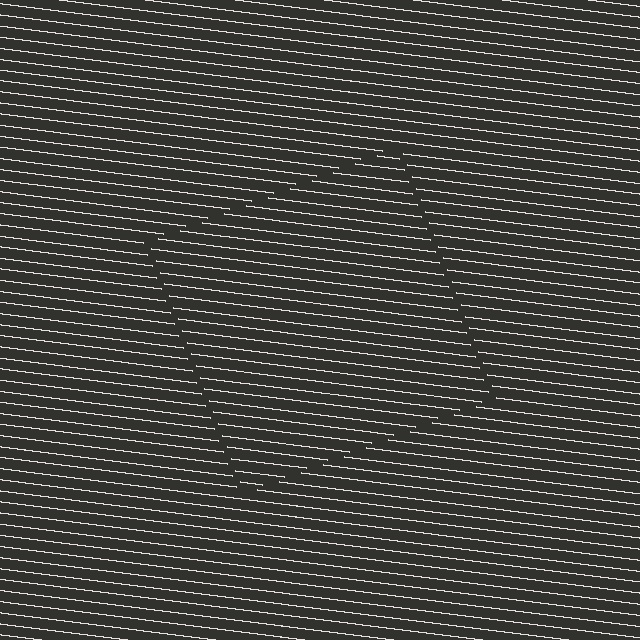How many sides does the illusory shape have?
4 sides — the line-ends trace a square.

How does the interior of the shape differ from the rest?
The interior of the shape contains the same grating, shifted by half a period — the contour is defined by the phase discontinuity where line-ends from the inner and outer gratings abut.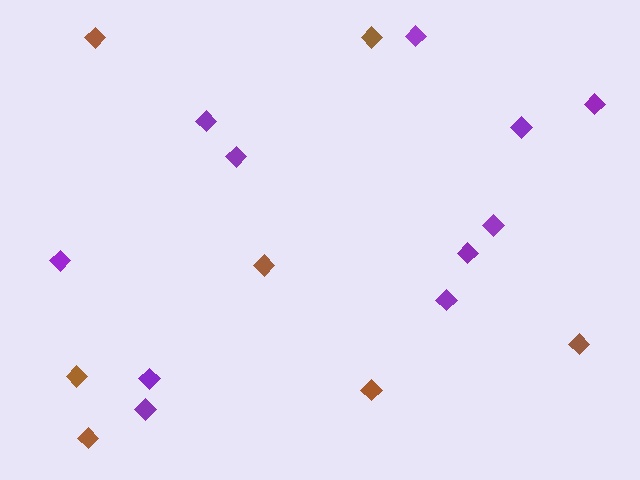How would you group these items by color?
There are 2 groups: one group of purple diamonds (11) and one group of brown diamonds (7).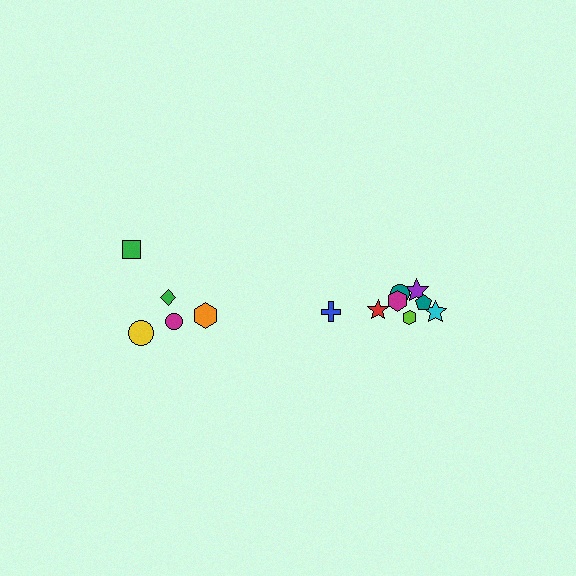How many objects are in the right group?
There are 8 objects.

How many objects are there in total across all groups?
There are 13 objects.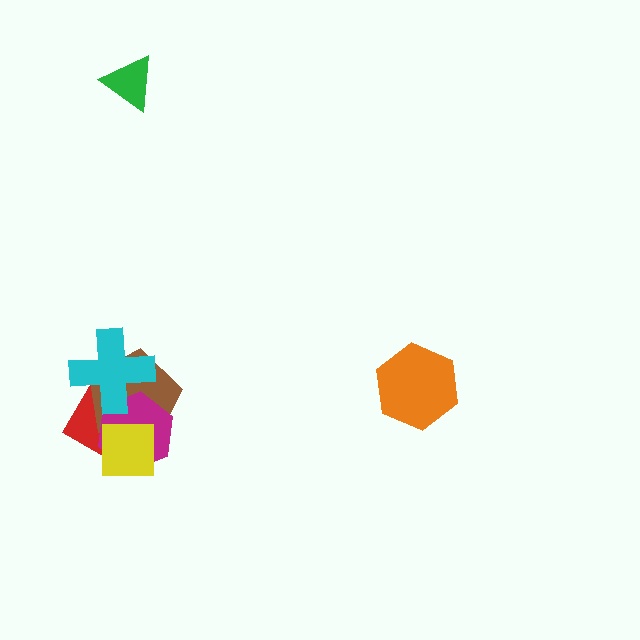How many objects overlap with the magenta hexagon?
4 objects overlap with the magenta hexagon.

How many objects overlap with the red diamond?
4 objects overlap with the red diamond.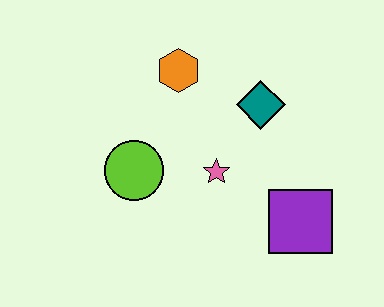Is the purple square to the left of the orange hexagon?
No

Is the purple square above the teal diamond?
No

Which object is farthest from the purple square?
The orange hexagon is farthest from the purple square.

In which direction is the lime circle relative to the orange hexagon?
The lime circle is below the orange hexagon.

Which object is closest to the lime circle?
The pink star is closest to the lime circle.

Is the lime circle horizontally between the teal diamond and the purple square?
No